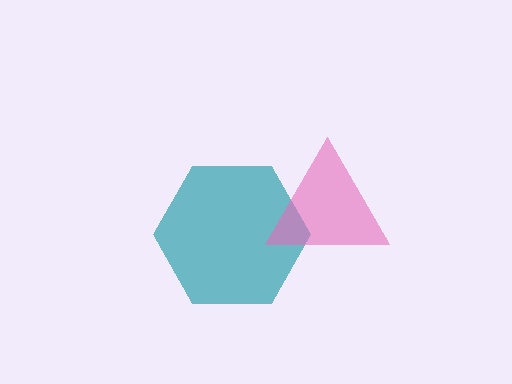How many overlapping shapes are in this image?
There are 2 overlapping shapes in the image.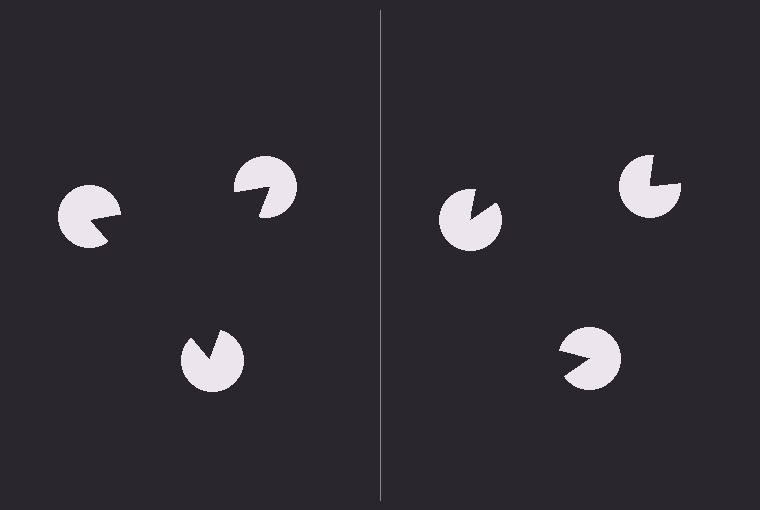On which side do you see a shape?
An illusory triangle appears on the left side. On the right side the wedge cuts are rotated, so no coherent shape forms.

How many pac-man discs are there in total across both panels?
6 — 3 on each side.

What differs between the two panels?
The pac-man discs are positioned identically on both sides; only the wedge orientations differ. On the left they align to a triangle; on the right they are misaligned.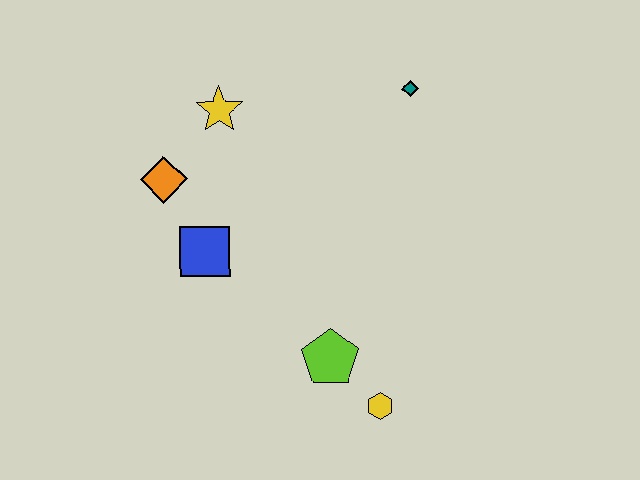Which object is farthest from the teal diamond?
The yellow hexagon is farthest from the teal diamond.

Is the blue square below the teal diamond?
Yes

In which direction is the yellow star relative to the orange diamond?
The yellow star is above the orange diamond.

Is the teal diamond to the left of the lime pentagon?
No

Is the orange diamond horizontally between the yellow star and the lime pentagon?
No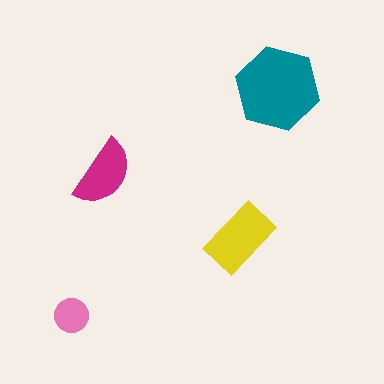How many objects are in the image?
There are 4 objects in the image.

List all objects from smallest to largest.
The pink circle, the magenta semicircle, the yellow rectangle, the teal hexagon.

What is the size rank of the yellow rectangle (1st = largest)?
2nd.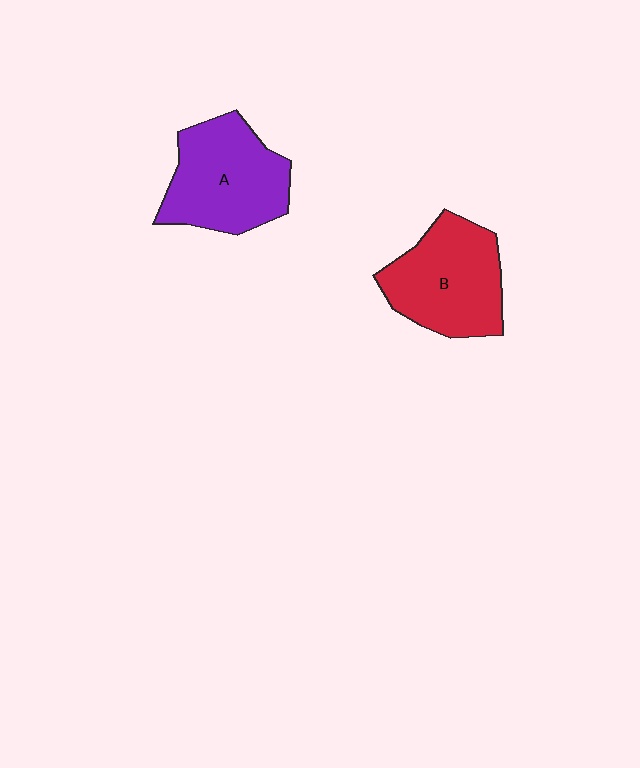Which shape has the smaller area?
Shape B (red).